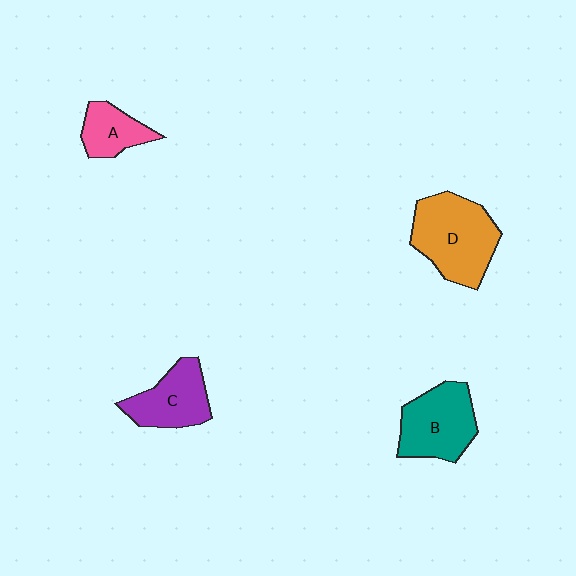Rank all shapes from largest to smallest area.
From largest to smallest: D (orange), B (teal), C (purple), A (pink).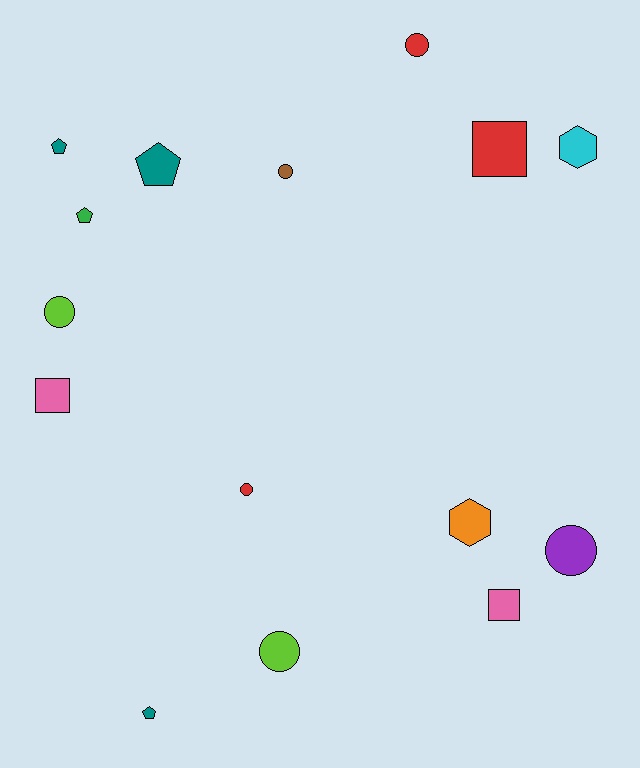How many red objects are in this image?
There are 3 red objects.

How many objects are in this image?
There are 15 objects.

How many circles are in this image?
There are 6 circles.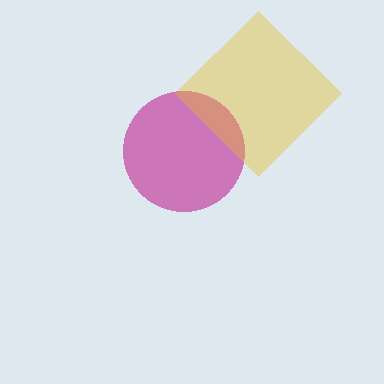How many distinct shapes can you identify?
There are 2 distinct shapes: a magenta circle, a yellow diamond.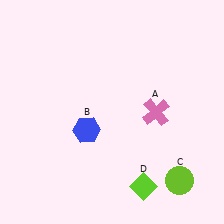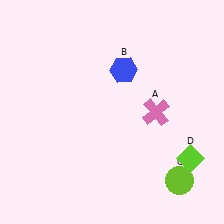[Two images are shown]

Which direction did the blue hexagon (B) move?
The blue hexagon (B) moved up.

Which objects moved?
The objects that moved are: the blue hexagon (B), the lime diamond (D).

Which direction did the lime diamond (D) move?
The lime diamond (D) moved right.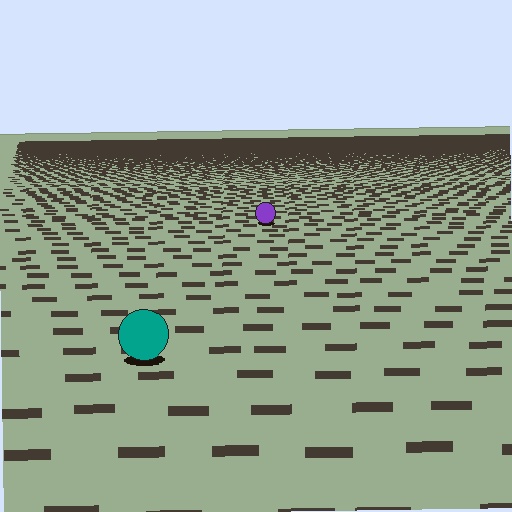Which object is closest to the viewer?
The teal circle is closest. The texture marks near it are larger and more spread out.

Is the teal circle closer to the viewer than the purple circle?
Yes. The teal circle is closer — you can tell from the texture gradient: the ground texture is coarser near it.